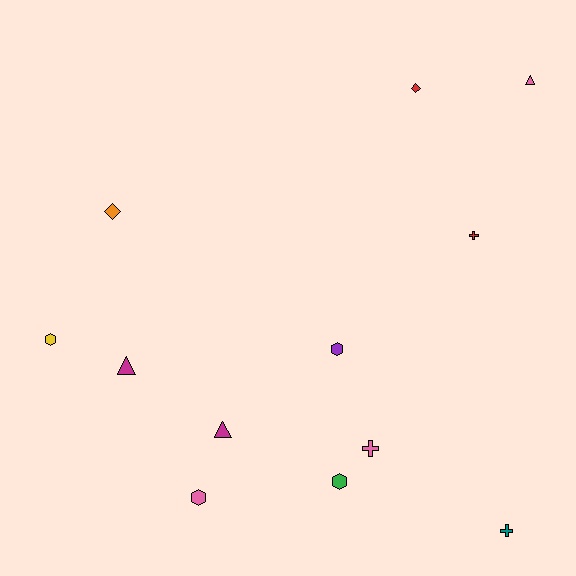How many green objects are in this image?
There is 1 green object.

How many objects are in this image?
There are 12 objects.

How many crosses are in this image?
There are 3 crosses.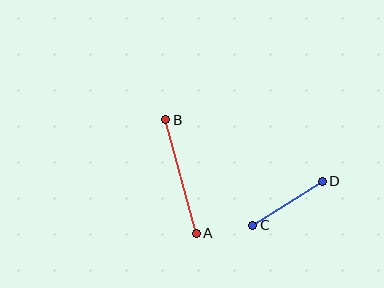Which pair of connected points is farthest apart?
Points A and B are farthest apart.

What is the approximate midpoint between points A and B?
The midpoint is at approximately (181, 177) pixels.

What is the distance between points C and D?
The distance is approximately 82 pixels.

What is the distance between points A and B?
The distance is approximately 117 pixels.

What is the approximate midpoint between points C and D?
The midpoint is at approximately (287, 203) pixels.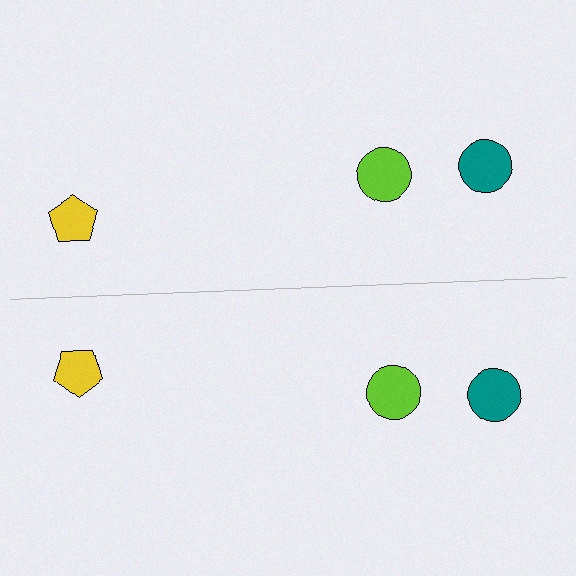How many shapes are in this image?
There are 6 shapes in this image.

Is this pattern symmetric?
Yes, this pattern has bilateral (reflection) symmetry.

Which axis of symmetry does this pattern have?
The pattern has a horizontal axis of symmetry running through the center of the image.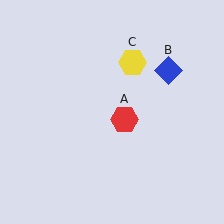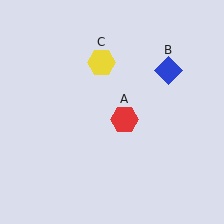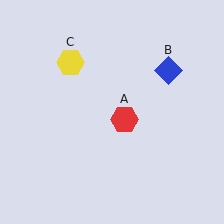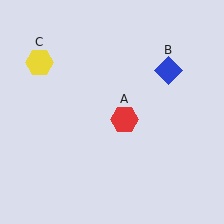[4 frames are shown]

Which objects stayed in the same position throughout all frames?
Red hexagon (object A) and blue diamond (object B) remained stationary.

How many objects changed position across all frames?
1 object changed position: yellow hexagon (object C).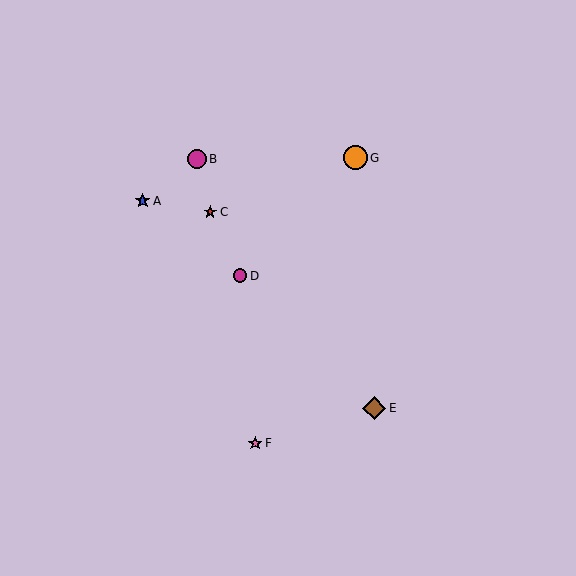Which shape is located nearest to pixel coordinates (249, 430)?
The pink star (labeled F) at (255, 443) is nearest to that location.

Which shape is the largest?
The orange circle (labeled G) is the largest.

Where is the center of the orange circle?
The center of the orange circle is at (355, 158).